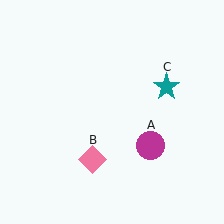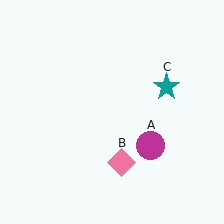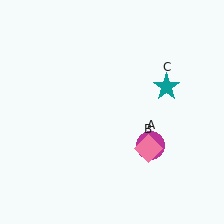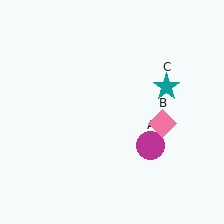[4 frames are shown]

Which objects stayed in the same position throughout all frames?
Magenta circle (object A) and teal star (object C) remained stationary.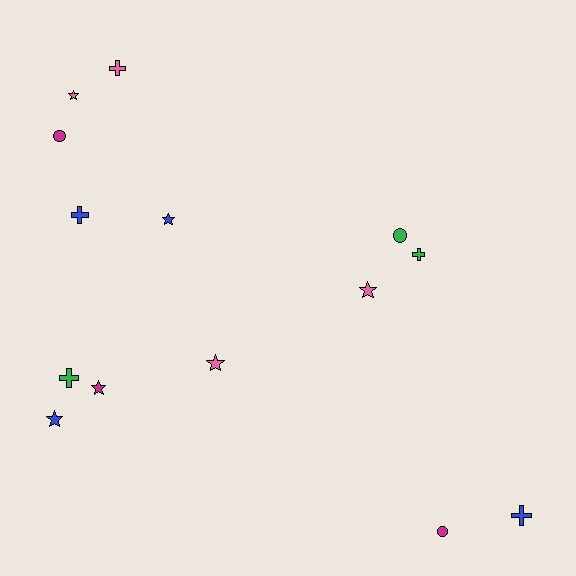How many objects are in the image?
There are 14 objects.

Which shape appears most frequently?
Star, with 6 objects.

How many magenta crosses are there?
There are no magenta crosses.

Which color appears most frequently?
Pink, with 4 objects.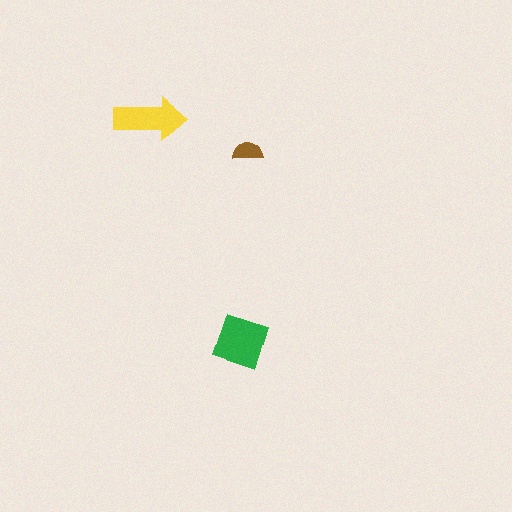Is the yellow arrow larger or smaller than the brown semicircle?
Larger.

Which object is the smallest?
The brown semicircle.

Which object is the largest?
The green diamond.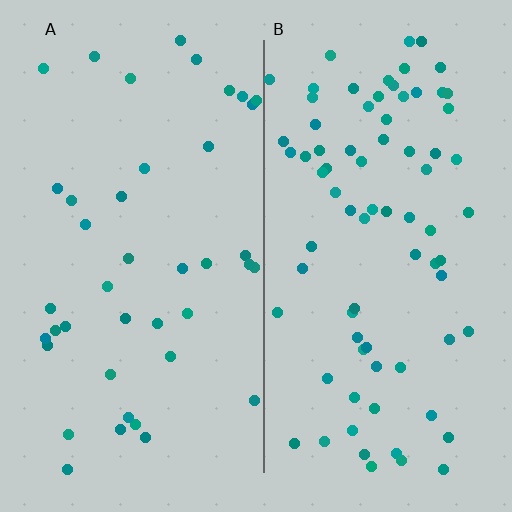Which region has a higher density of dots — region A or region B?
B (the right).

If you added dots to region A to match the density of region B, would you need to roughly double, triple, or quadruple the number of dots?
Approximately double.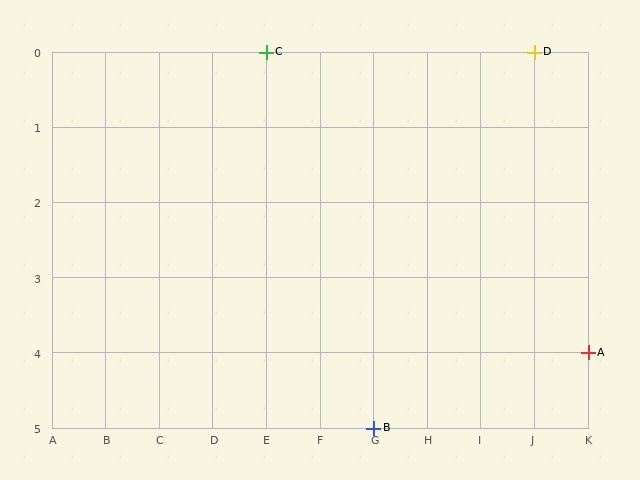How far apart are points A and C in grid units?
Points A and C are 6 columns and 4 rows apart (about 7.2 grid units diagonally).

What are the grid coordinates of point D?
Point D is at grid coordinates (J, 0).